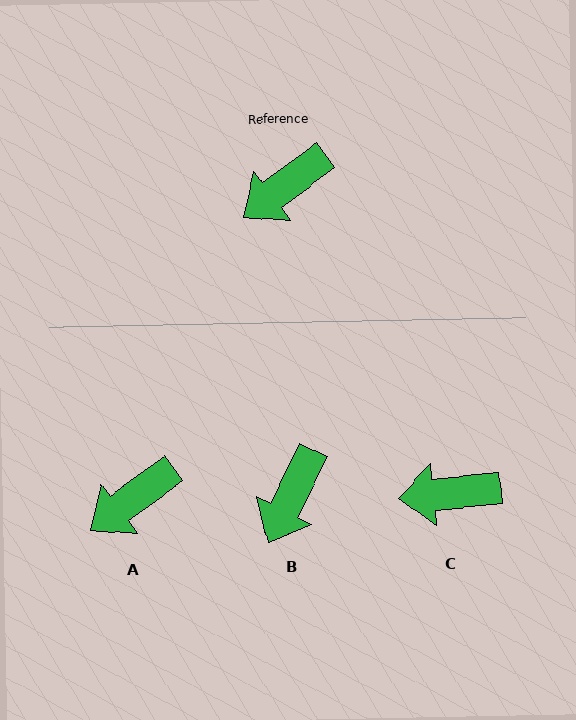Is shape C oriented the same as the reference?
No, it is off by about 31 degrees.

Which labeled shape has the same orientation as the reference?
A.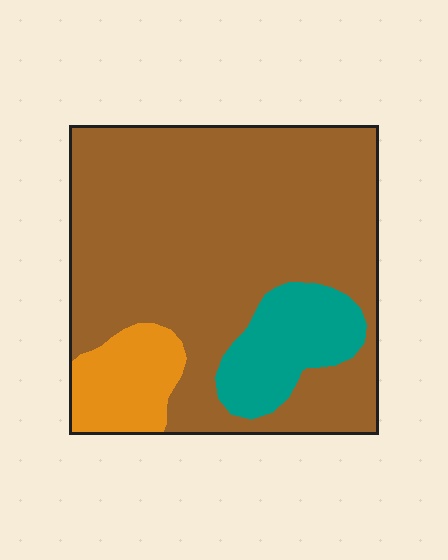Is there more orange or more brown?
Brown.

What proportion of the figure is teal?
Teal covers around 15% of the figure.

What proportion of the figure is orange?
Orange covers 11% of the figure.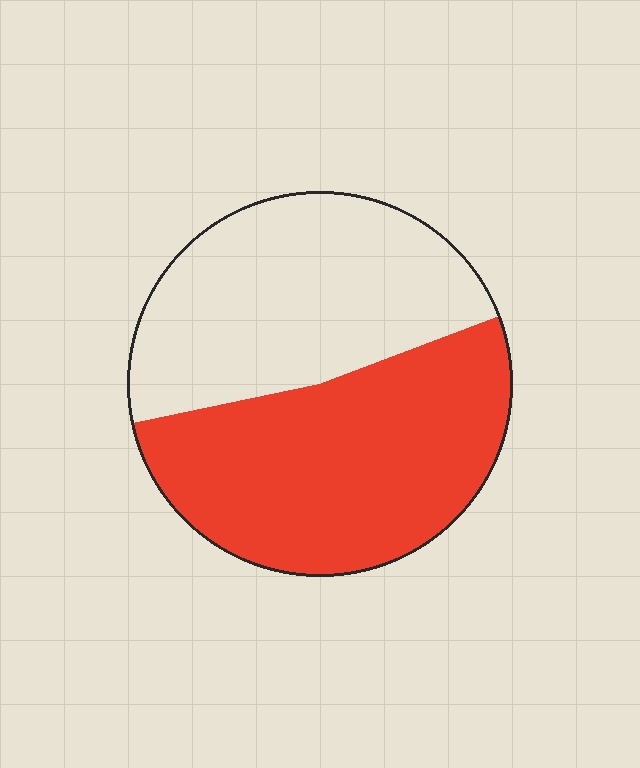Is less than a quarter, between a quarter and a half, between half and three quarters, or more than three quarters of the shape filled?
Between half and three quarters.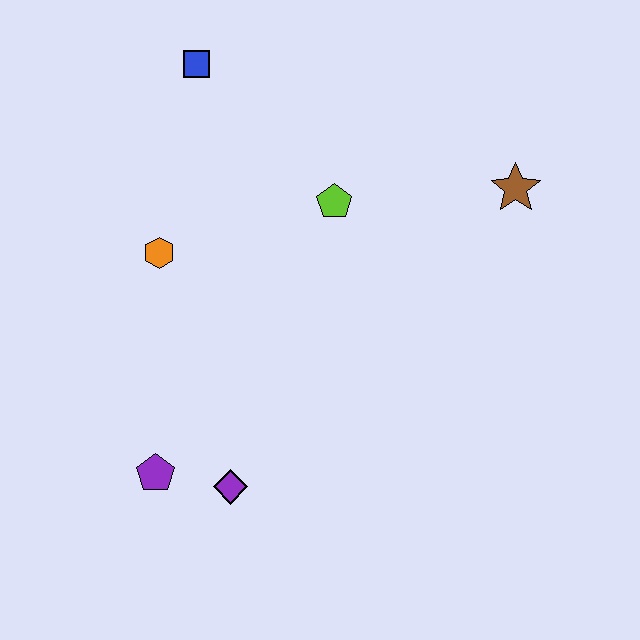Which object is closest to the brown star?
The lime pentagon is closest to the brown star.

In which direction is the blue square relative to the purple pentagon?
The blue square is above the purple pentagon.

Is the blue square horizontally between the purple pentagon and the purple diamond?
Yes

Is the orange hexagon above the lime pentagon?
No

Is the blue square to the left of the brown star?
Yes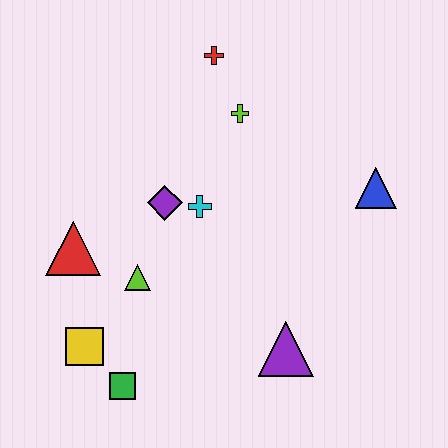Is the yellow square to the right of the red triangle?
Yes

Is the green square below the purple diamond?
Yes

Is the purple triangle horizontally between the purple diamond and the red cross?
No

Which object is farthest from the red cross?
The green square is farthest from the red cross.